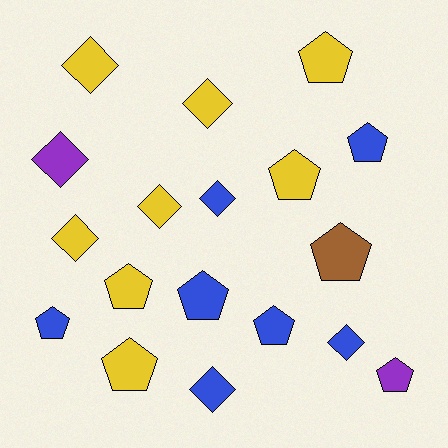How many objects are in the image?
There are 18 objects.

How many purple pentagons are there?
There is 1 purple pentagon.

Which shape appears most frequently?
Pentagon, with 10 objects.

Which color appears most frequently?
Yellow, with 8 objects.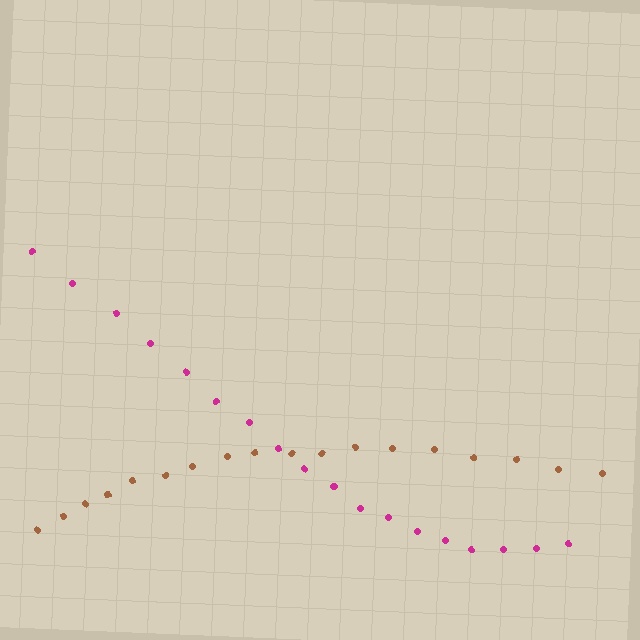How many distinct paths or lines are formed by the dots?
There are 2 distinct paths.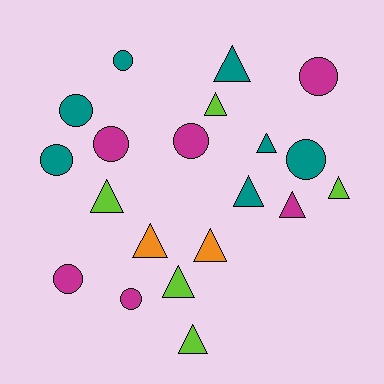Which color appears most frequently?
Teal, with 7 objects.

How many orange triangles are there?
There are 2 orange triangles.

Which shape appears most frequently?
Triangle, with 11 objects.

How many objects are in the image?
There are 20 objects.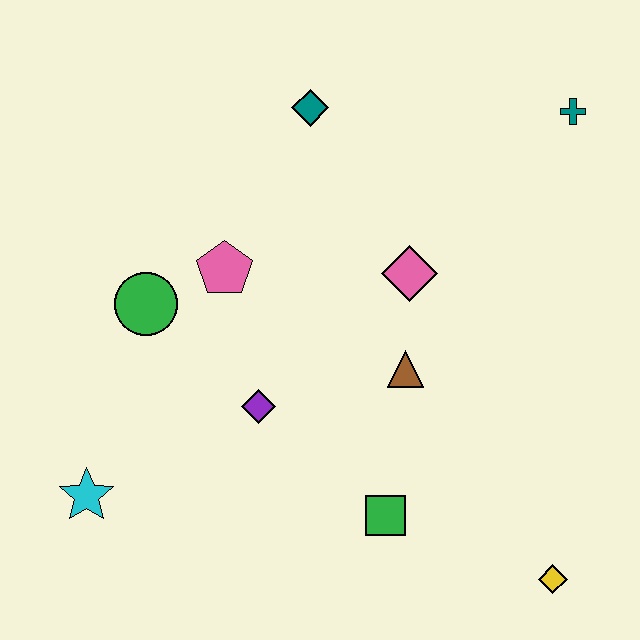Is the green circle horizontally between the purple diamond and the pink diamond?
No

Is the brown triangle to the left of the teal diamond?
No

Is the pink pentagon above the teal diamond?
No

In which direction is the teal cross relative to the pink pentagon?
The teal cross is to the right of the pink pentagon.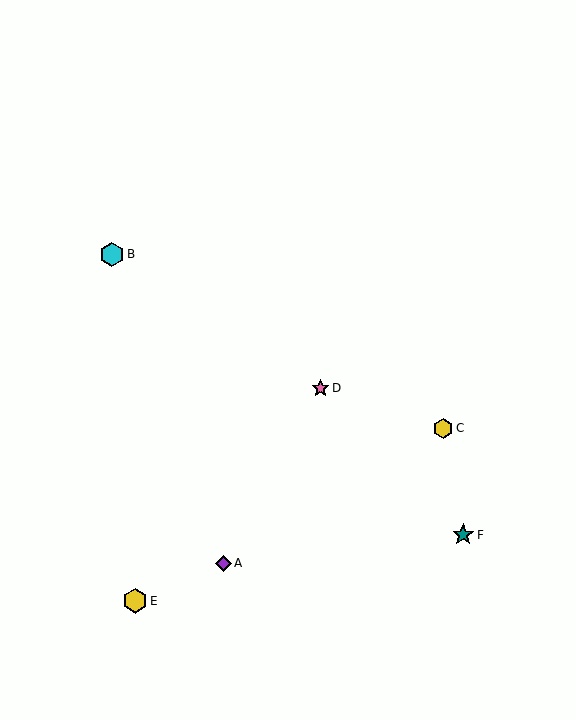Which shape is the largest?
The cyan hexagon (labeled B) is the largest.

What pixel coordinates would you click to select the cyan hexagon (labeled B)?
Click at (112, 254) to select the cyan hexagon B.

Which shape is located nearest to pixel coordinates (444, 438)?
The yellow hexagon (labeled C) at (443, 428) is nearest to that location.